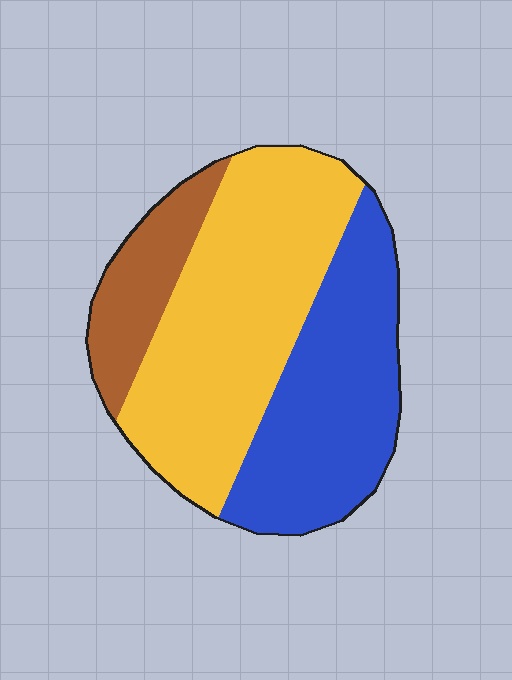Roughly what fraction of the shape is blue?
Blue takes up about three eighths (3/8) of the shape.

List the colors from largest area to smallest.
From largest to smallest: yellow, blue, brown.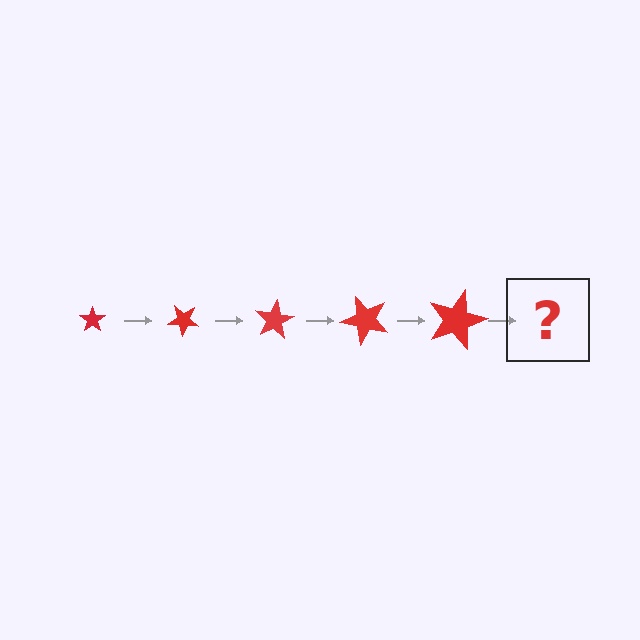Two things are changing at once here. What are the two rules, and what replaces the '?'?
The two rules are that the star grows larger each step and it rotates 40 degrees each step. The '?' should be a star, larger than the previous one and rotated 200 degrees from the start.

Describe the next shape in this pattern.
It should be a star, larger than the previous one and rotated 200 degrees from the start.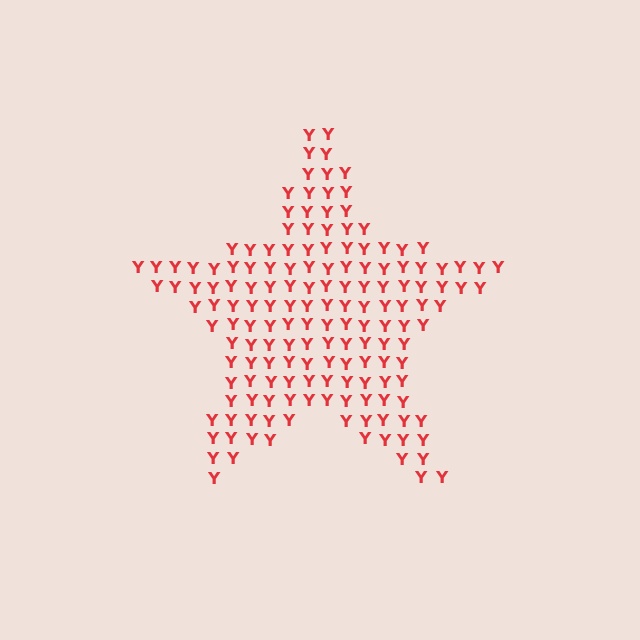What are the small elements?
The small elements are letter Y's.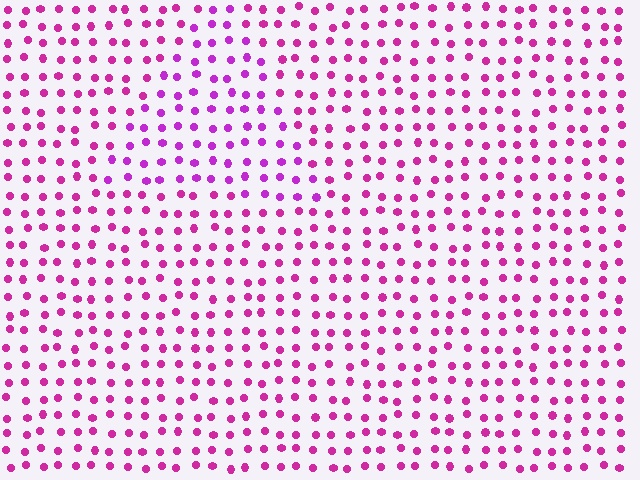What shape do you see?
I see a triangle.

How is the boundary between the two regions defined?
The boundary is defined purely by a slight shift in hue (about 22 degrees). Spacing, size, and orientation are identical on both sides.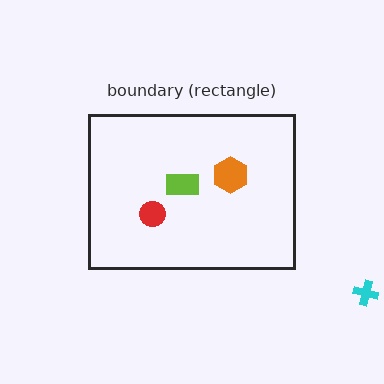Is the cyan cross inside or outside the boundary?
Outside.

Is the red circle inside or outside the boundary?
Inside.